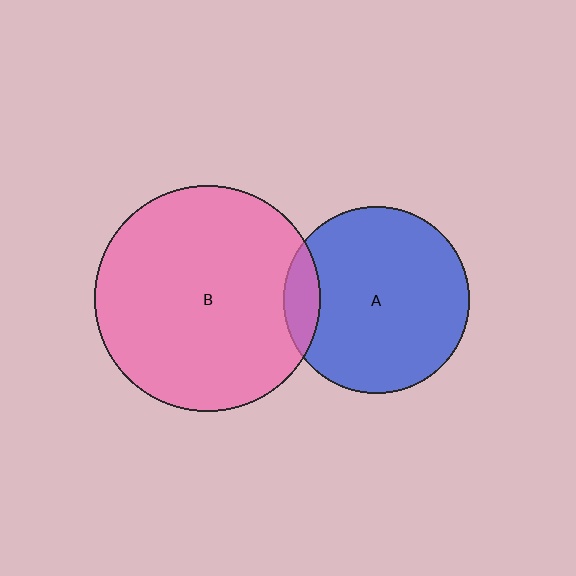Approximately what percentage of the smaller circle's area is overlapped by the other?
Approximately 10%.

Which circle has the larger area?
Circle B (pink).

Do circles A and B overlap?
Yes.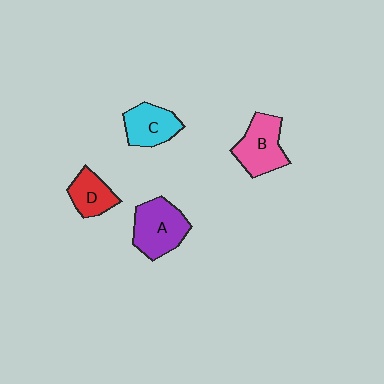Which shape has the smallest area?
Shape D (red).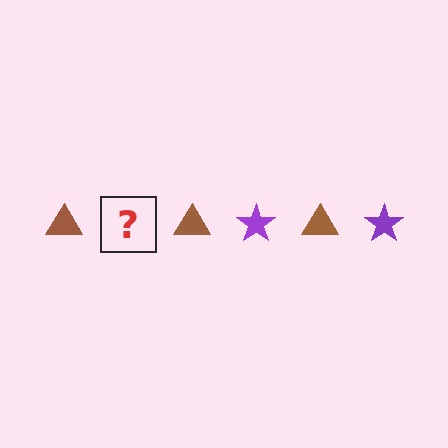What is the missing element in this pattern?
The missing element is a purple star.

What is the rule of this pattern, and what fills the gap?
The rule is that the pattern alternates between brown triangle and purple star. The gap should be filled with a purple star.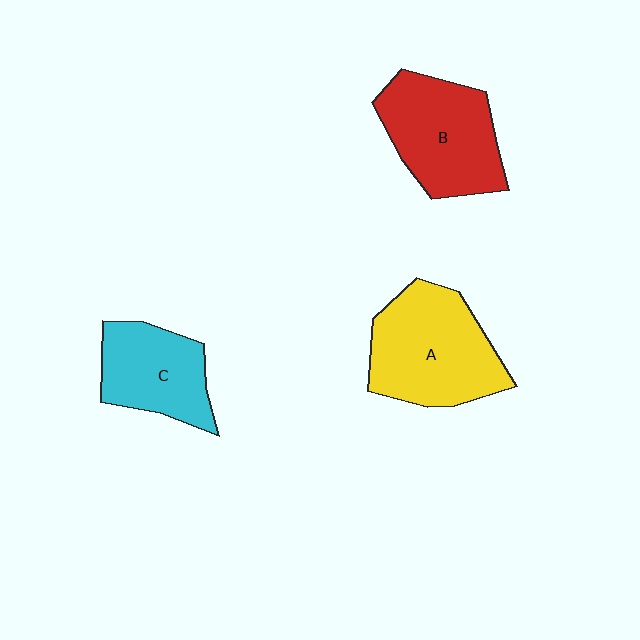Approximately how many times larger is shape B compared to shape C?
Approximately 1.3 times.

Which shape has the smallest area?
Shape C (cyan).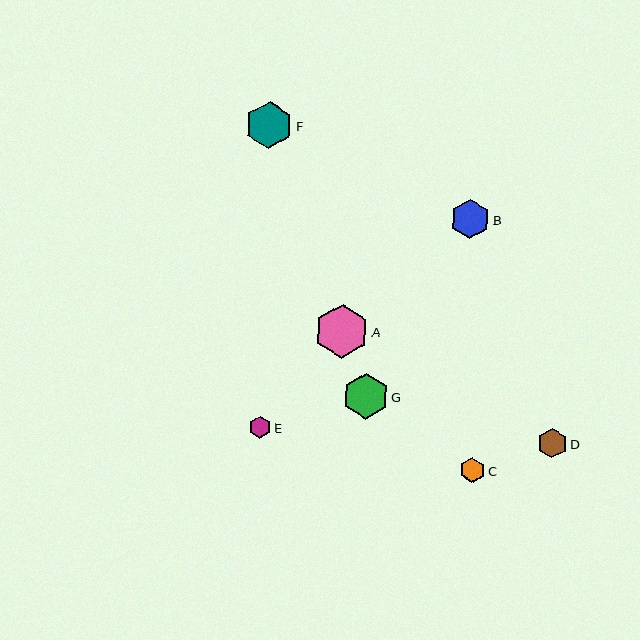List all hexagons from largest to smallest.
From largest to smallest: A, F, G, B, D, C, E.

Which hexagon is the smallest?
Hexagon E is the smallest with a size of approximately 22 pixels.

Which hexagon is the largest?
Hexagon A is the largest with a size of approximately 53 pixels.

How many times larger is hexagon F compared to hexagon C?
Hexagon F is approximately 1.9 times the size of hexagon C.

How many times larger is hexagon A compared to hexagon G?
Hexagon A is approximately 1.2 times the size of hexagon G.